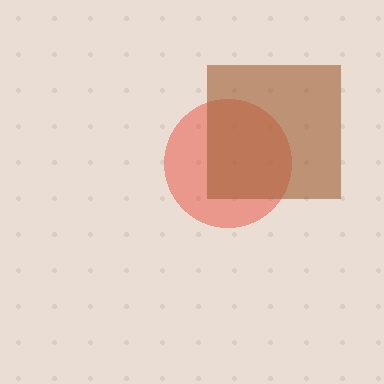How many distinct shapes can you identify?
There are 2 distinct shapes: a red circle, a brown square.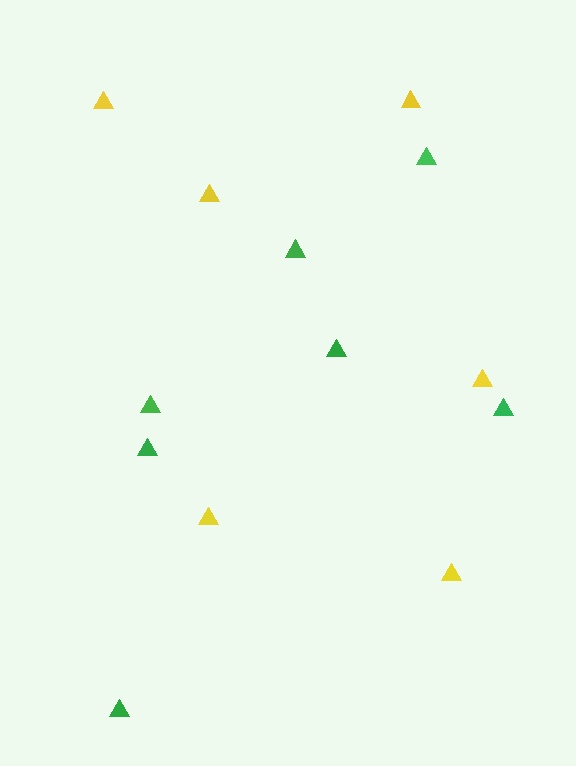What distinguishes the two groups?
There are 2 groups: one group of green triangles (7) and one group of yellow triangles (6).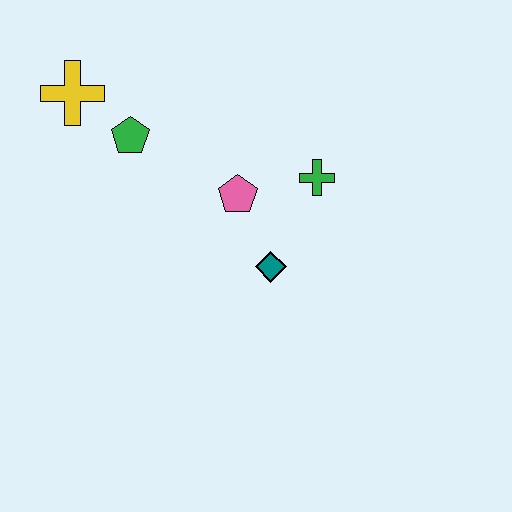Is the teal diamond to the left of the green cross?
Yes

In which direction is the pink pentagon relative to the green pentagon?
The pink pentagon is to the right of the green pentagon.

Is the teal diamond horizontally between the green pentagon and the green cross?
Yes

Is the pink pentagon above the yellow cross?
No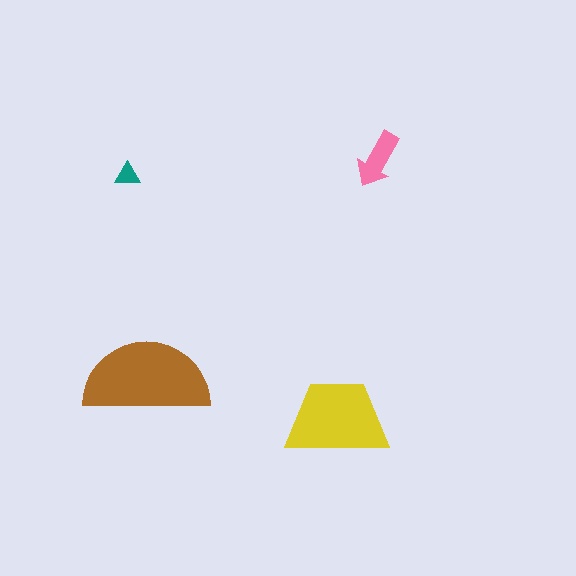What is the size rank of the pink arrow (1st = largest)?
3rd.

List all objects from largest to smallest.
The brown semicircle, the yellow trapezoid, the pink arrow, the teal triangle.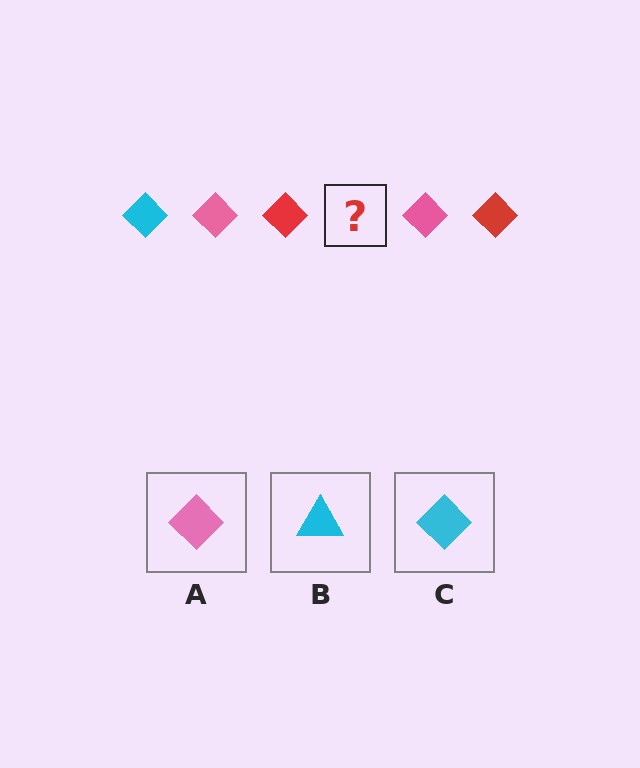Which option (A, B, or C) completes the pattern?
C.